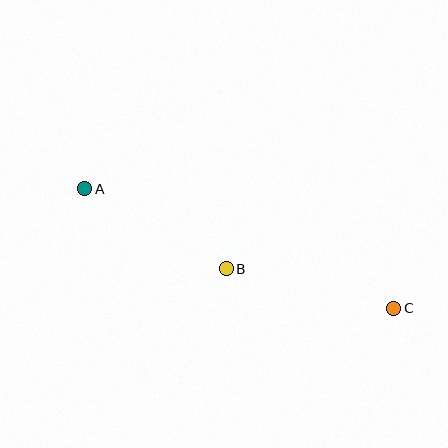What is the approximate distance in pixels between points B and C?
The distance between B and C is approximately 172 pixels.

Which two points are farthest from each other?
Points A and C are farthest from each other.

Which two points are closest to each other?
Points A and B are closest to each other.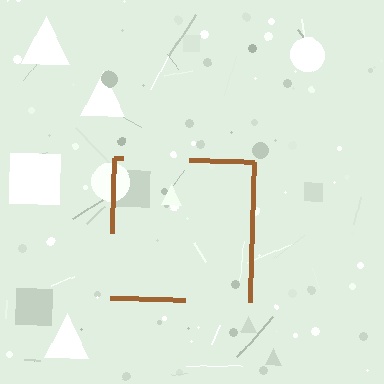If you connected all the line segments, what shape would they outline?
They would outline a square.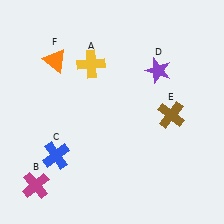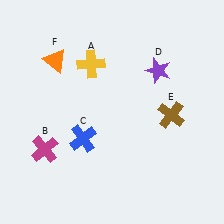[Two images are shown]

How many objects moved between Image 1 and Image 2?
2 objects moved between the two images.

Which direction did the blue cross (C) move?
The blue cross (C) moved right.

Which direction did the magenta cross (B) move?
The magenta cross (B) moved up.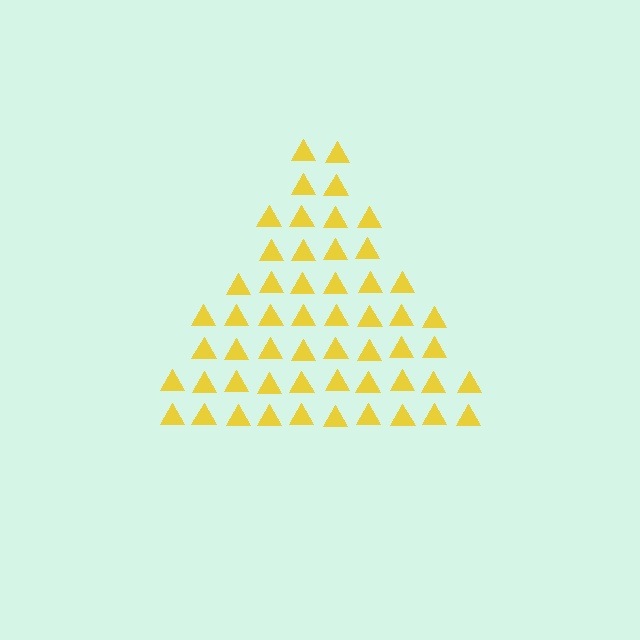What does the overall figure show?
The overall figure shows a triangle.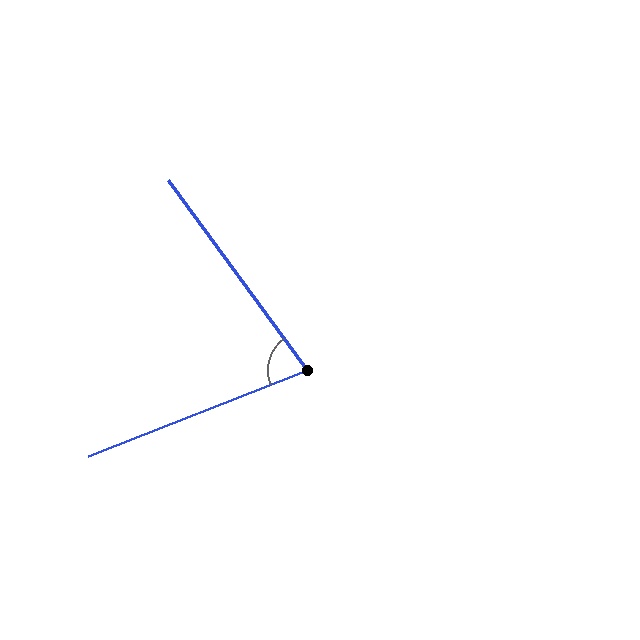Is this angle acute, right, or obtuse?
It is acute.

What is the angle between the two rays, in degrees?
Approximately 75 degrees.